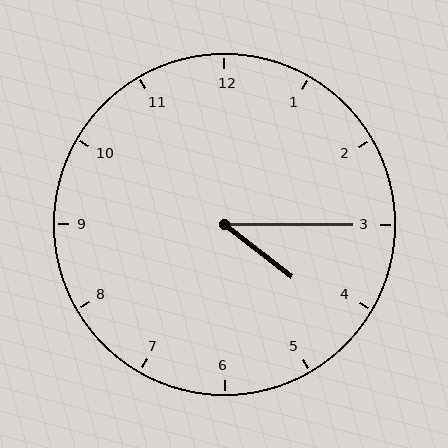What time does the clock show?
4:15.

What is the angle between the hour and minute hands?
Approximately 38 degrees.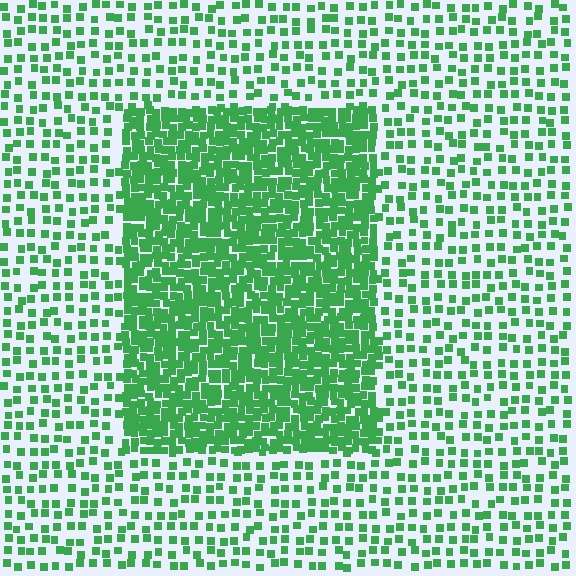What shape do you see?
I see a rectangle.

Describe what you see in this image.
The image contains small green elements arranged at two different densities. A rectangle-shaped region is visible where the elements are more densely packed than the surrounding area.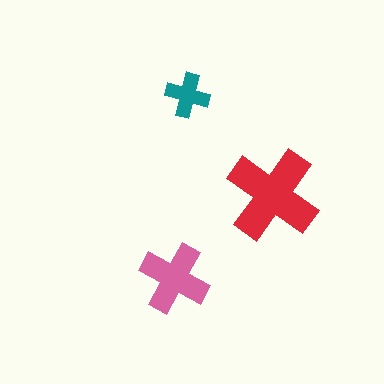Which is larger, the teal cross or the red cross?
The red one.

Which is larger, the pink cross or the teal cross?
The pink one.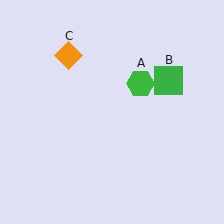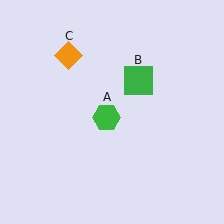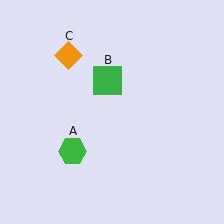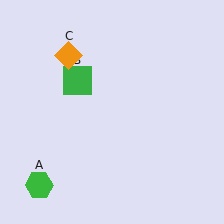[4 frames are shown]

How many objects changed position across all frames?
2 objects changed position: green hexagon (object A), green square (object B).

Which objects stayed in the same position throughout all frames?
Orange diamond (object C) remained stationary.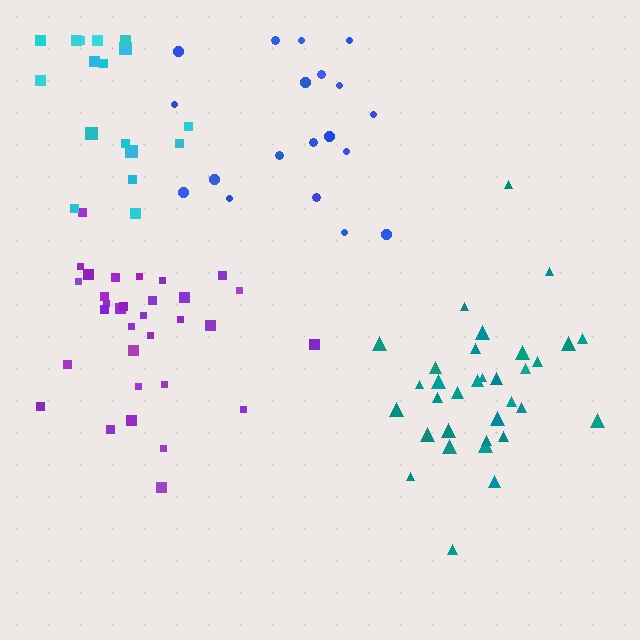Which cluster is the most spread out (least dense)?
Blue.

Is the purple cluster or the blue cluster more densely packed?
Purple.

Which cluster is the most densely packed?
Purple.